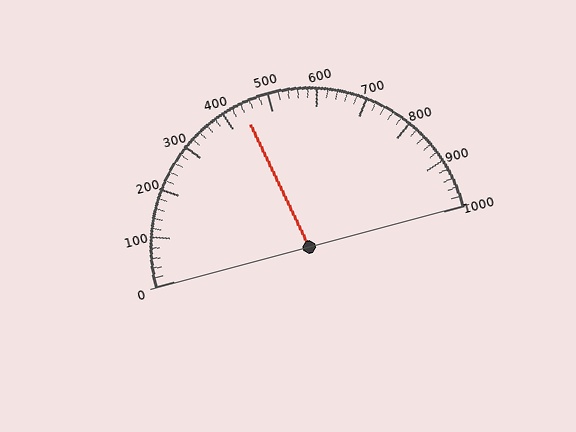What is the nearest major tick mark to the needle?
The nearest major tick mark is 400.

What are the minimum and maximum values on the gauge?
The gauge ranges from 0 to 1000.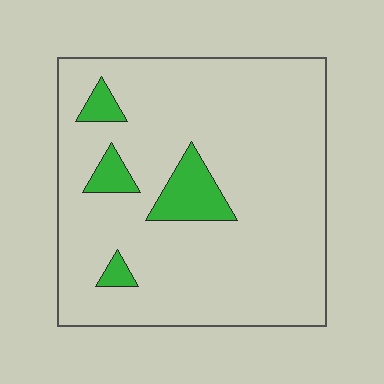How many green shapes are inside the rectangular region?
4.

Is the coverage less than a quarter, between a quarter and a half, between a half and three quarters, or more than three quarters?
Less than a quarter.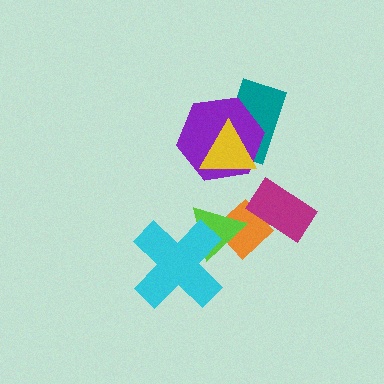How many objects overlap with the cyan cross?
1 object overlaps with the cyan cross.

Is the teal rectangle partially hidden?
Yes, it is partially covered by another shape.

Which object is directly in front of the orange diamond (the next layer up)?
The magenta rectangle is directly in front of the orange diamond.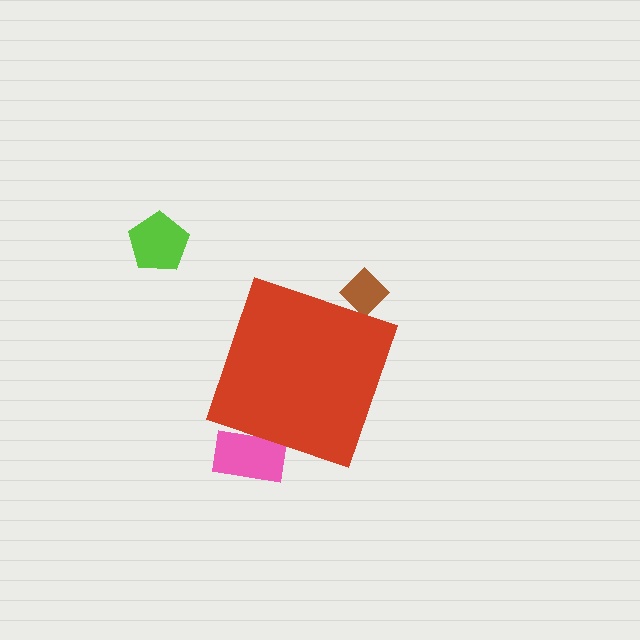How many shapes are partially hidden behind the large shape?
2 shapes are partially hidden.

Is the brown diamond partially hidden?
Yes, the brown diamond is partially hidden behind the red diamond.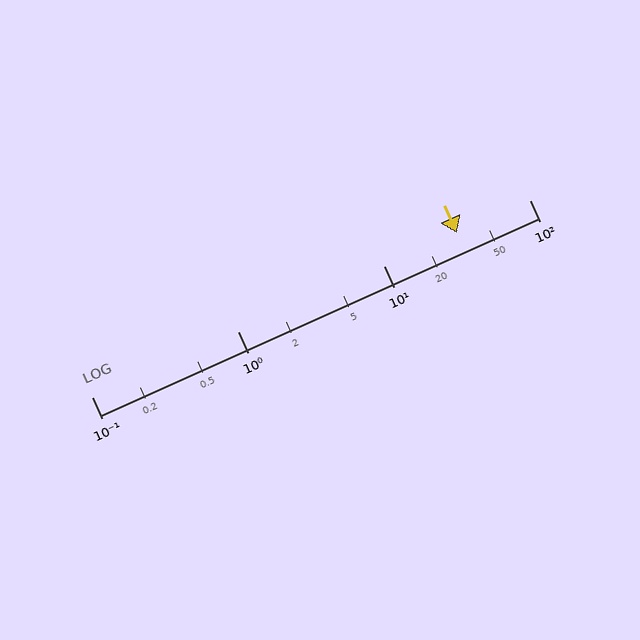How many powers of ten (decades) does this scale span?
The scale spans 3 decades, from 0.1 to 100.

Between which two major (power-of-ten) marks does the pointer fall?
The pointer is between 10 and 100.